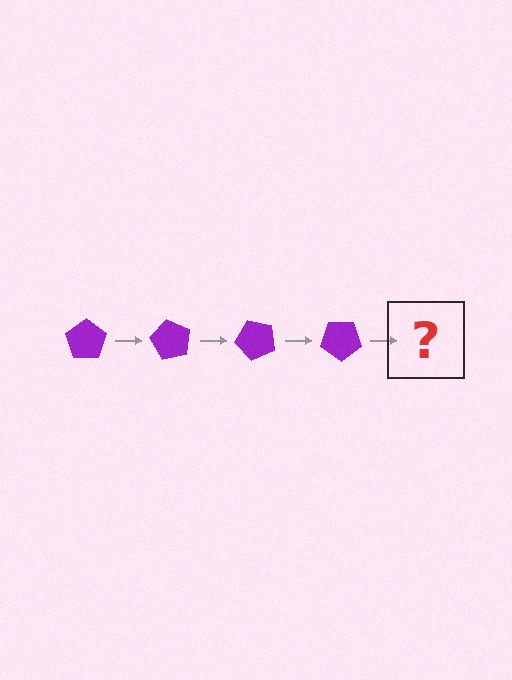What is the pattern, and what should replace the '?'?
The pattern is that the pentagon rotates 60 degrees each step. The '?' should be a purple pentagon rotated 240 degrees.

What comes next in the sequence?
The next element should be a purple pentagon rotated 240 degrees.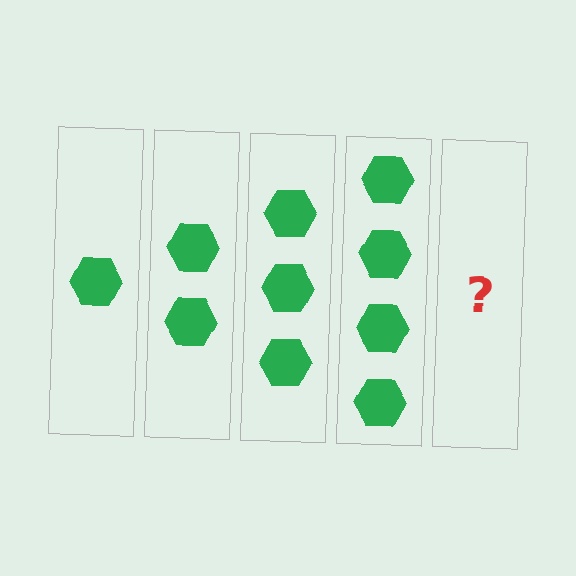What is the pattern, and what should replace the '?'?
The pattern is that each step adds one more hexagon. The '?' should be 5 hexagons.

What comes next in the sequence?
The next element should be 5 hexagons.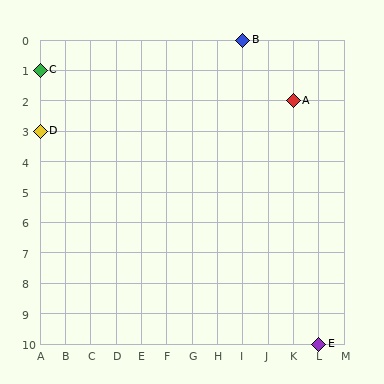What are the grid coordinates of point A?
Point A is at grid coordinates (K, 2).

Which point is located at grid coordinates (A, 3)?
Point D is at (A, 3).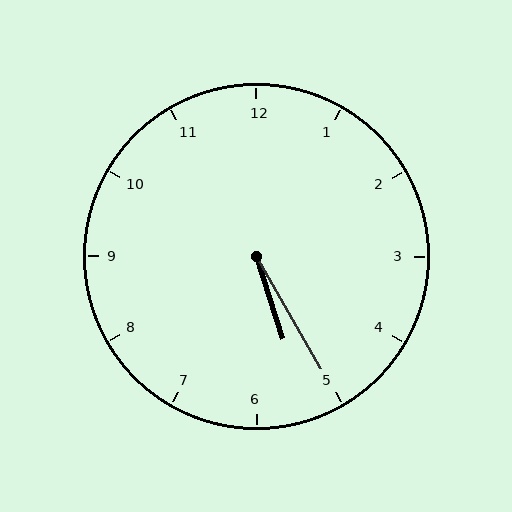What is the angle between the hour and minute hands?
Approximately 12 degrees.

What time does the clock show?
5:25.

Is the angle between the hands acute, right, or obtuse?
It is acute.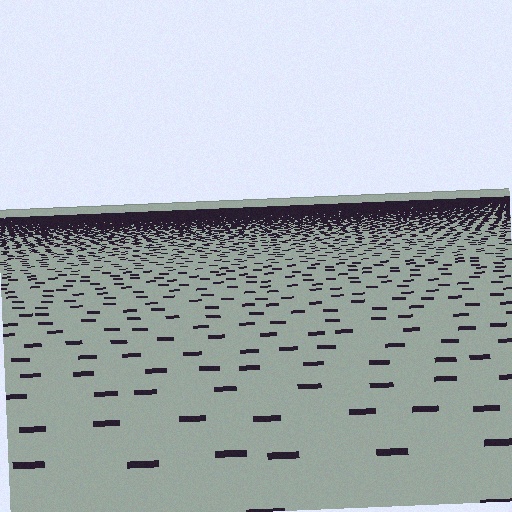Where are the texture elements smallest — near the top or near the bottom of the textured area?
Near the top.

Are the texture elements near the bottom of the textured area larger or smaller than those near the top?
Larger. Near the bottom, elements are closer to the viewer and appear at a bigger on-screen size.